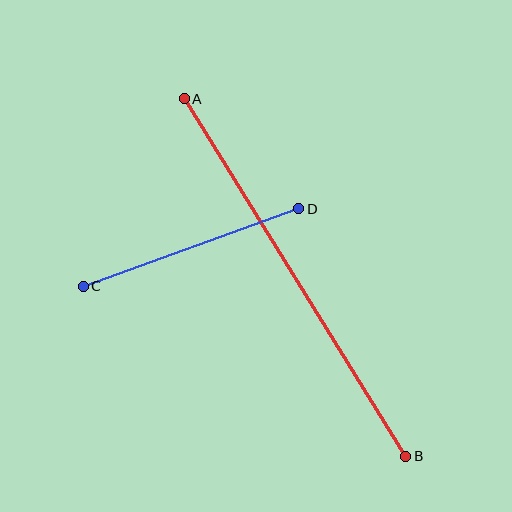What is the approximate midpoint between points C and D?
The midpoint is at approximately (191, 248) pixels.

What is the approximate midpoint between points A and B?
The midpoint is at approximately (295, 278) pixels.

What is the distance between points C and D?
The distance is approximately 229 pixels.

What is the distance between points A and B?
The distance is approximately 421 pixels.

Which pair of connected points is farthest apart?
Points A and B are farthest apart.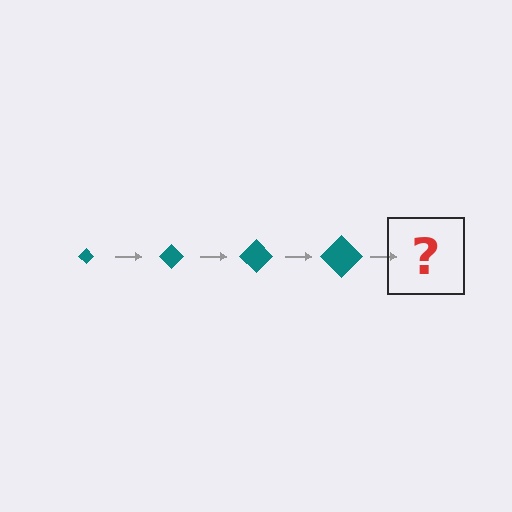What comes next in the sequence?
The next element should be a teal diamond, larger than the previous one.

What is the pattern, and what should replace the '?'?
The pattern is that the diamond gets progressively larger each step. The '?' should be a teal diamond, larger than the previous one.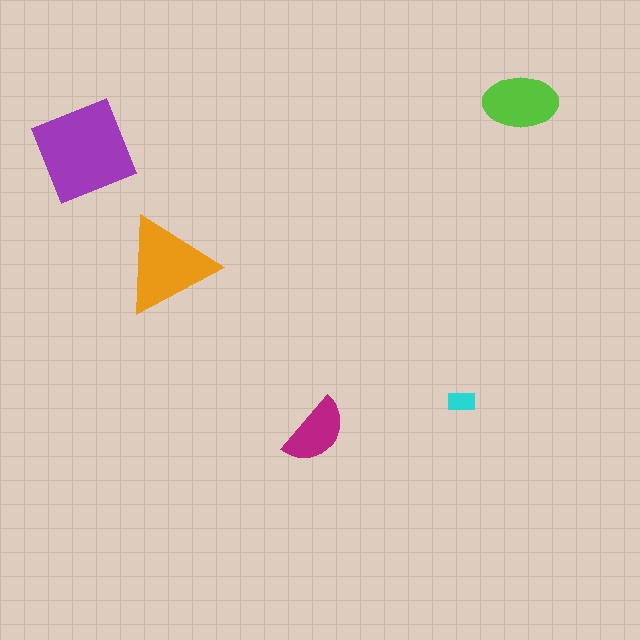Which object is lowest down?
The magenta semicircle is bottommost.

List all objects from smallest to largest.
The cyan rectangle, the magenta semicircle, the lime ellipse, the orange triangle, the purple diamond.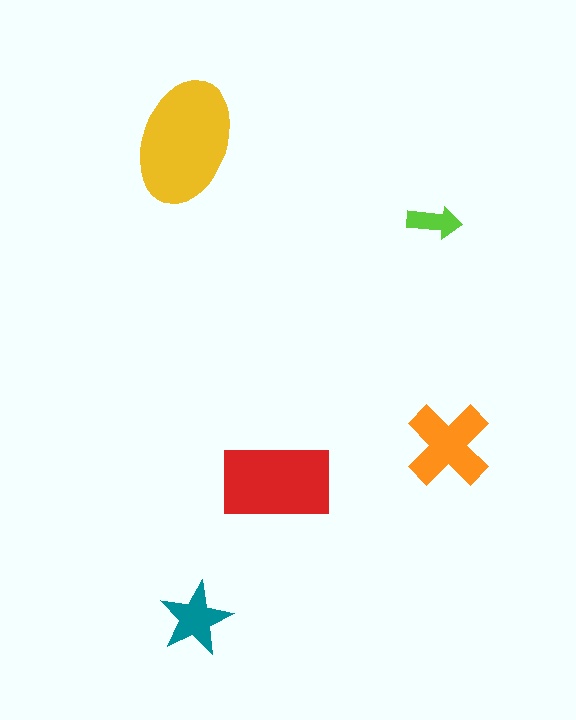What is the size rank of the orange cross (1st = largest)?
3rd.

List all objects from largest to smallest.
The yellow ellipse, the red rectangle, the orange cross, the teal star, the lime arrow.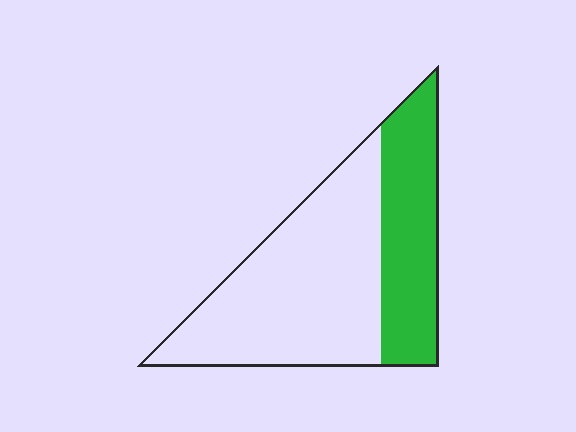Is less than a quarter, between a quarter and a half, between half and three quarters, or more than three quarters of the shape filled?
Between a quarter and a half.